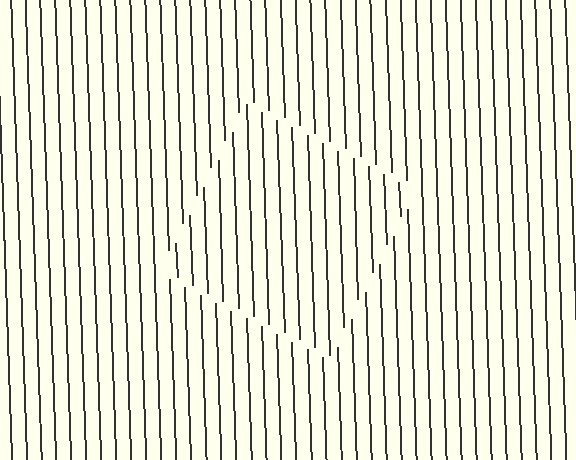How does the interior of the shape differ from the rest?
The interior of the shape contains the same grating, shifted by half a period — the contour is defined by the phase discontinuity where line-ends from the inner and outer gratings abut.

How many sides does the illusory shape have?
4 sides — the line-ends trace a square.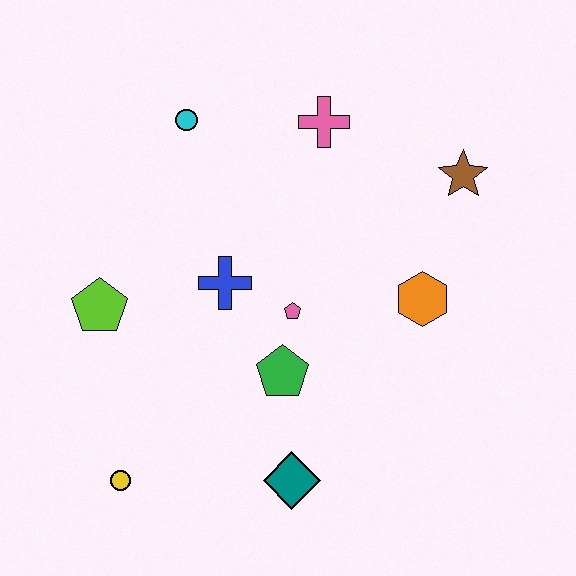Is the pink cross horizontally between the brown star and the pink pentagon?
Yes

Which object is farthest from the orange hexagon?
The yellow circle is farthest from the orange hexagon.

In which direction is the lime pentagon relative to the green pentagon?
The lime pentagon is to the left of the green pentagon.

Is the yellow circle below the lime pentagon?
Yes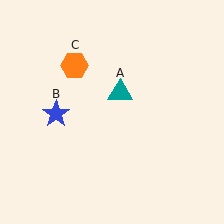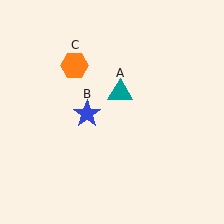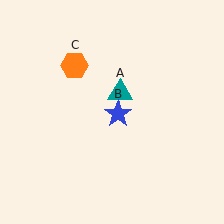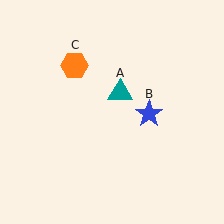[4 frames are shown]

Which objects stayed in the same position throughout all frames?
Teal triangle (object A) and orange hexagon (object C) remained stationary.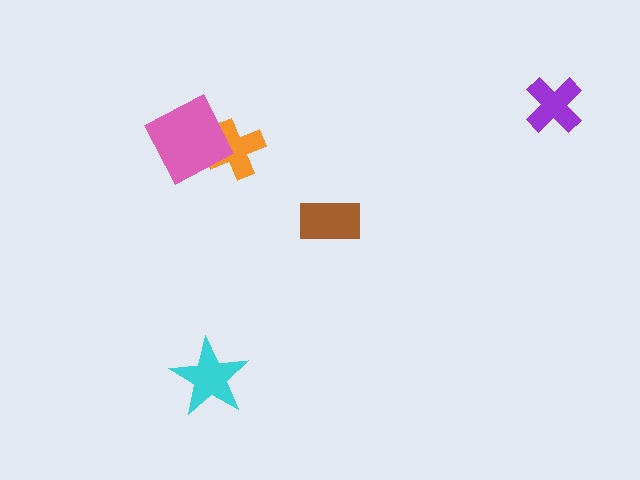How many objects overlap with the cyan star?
0 objects overlap with the cyan star.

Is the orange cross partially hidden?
Yes, it is partially covered by another shape.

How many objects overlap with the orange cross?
1 object overlaps with the orange cross.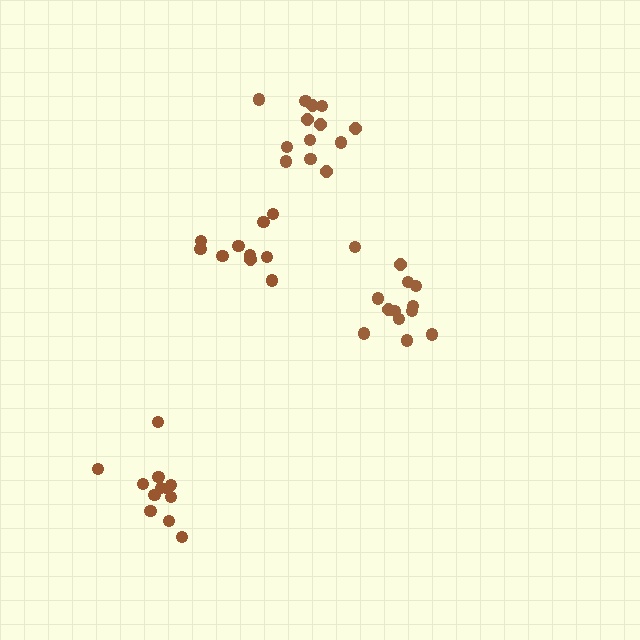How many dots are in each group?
Group 1: 12 dots, Group 2: 13 dots, Group 3: 10 dots, Group 4: 13 dots (48 total).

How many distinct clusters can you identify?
There are 4 distinct clusters.